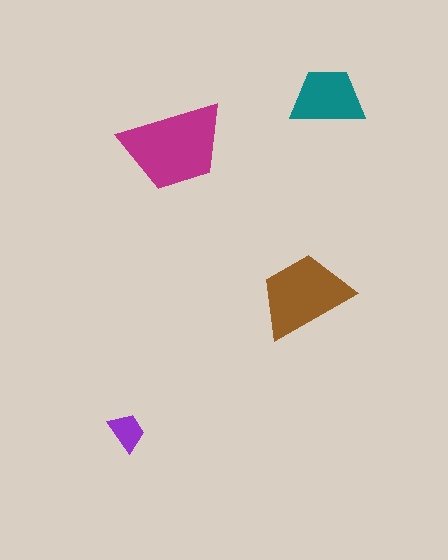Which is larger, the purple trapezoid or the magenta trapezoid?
The magenta one.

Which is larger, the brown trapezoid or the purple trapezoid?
The brown one.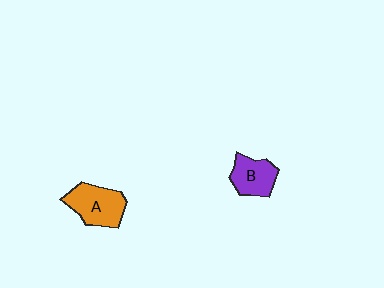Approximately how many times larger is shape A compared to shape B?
Approximately 1.3 times.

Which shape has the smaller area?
Shape B (purple).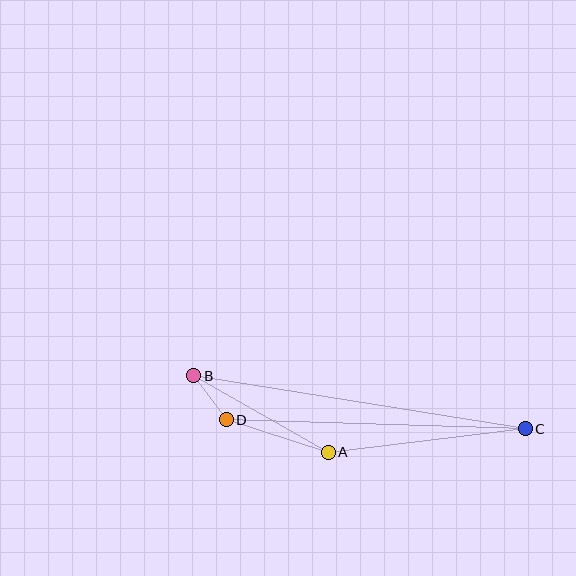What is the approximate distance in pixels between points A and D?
The distance between A and D is approximately 107 pixels.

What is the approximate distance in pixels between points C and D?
The distance between C and D is approximately 299 pixels.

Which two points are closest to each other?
Points B and D are closest to each other.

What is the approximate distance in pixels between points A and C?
The distance between A and C is approximately 199 pixels.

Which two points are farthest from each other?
Points B and C are farthest from each other.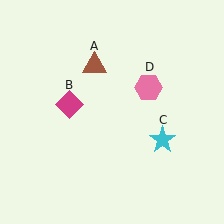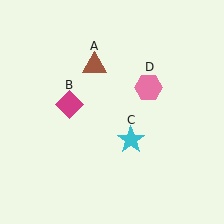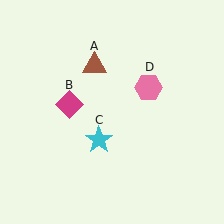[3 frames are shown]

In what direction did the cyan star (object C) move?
The cyan star (object C) moved left.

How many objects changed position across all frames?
1 object changed position: cyan star (object C).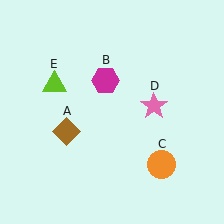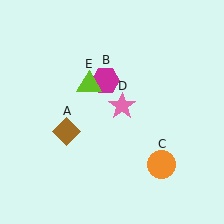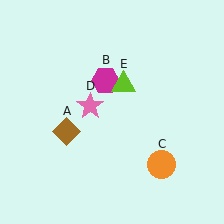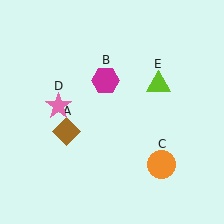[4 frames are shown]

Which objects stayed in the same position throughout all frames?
Brown diamond (object A) and magenta hexagon (object B) and orange circle (object C) remained stationary.